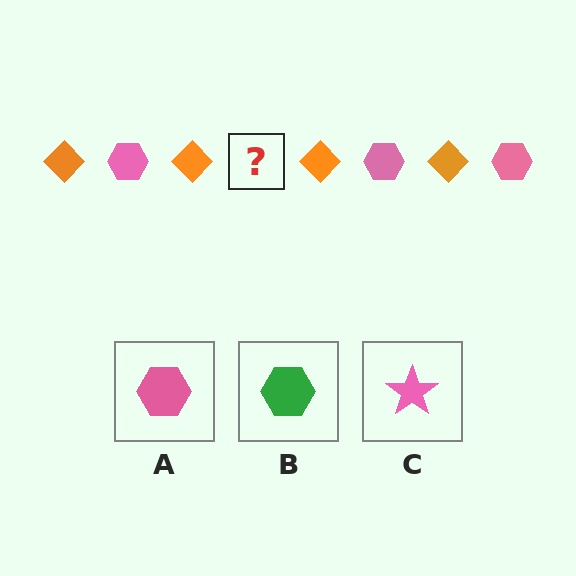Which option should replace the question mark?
Option A.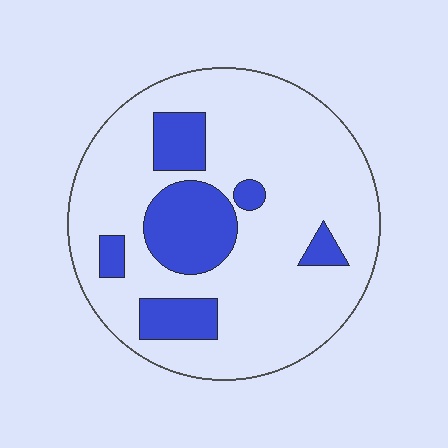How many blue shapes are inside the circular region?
6.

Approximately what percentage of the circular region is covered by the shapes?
Approximately 20%.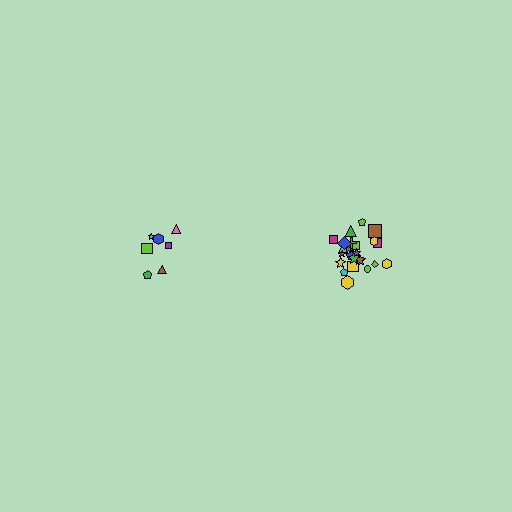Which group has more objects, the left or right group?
The right group.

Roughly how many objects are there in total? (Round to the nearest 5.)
Roughly 30 objects in total.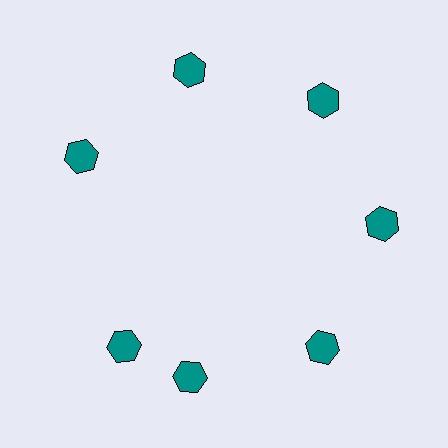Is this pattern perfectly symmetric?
No. The 7 teal hexagons are arranged in a ring, but one element near the 8 o'clock position is rotated out of alignment along the ring, breaking the 7-fold rotational symmetry.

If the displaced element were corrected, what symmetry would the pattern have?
It would have 7-fold rotational symmetry — the pattern would map onto itself every 51 degrees.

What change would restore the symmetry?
The symmetry would be restored by rotating it back into even spacing with its neighbors so that all 7 hexagons sit at equal angles and equal distance from the center.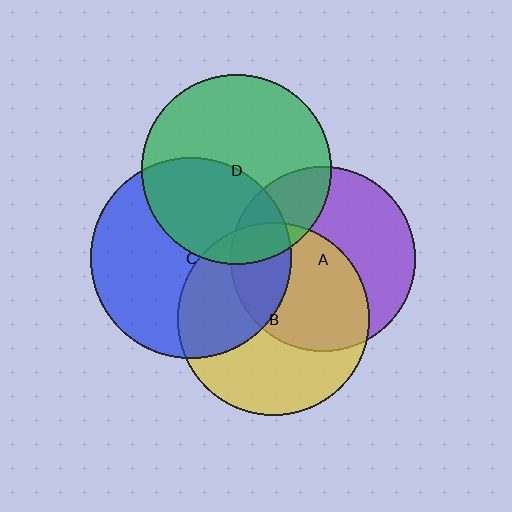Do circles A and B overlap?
Yes.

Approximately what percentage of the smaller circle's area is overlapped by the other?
Approximately 50%.